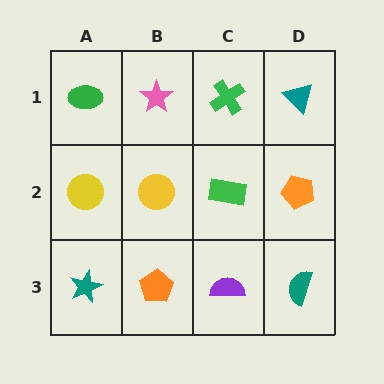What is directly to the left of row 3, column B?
A teal star.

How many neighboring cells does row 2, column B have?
4.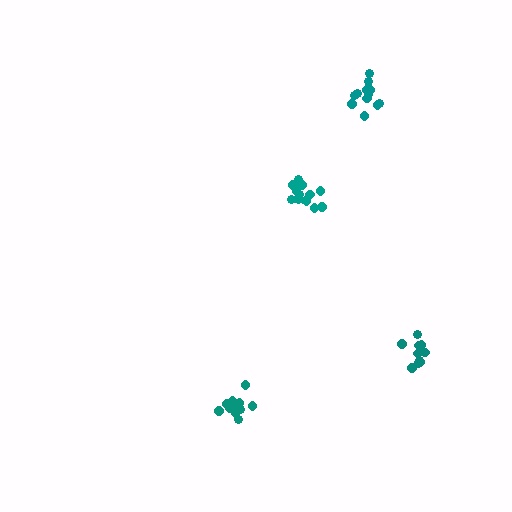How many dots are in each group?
Group 1: 12 dots, Group 2: 13 dots, Group 3: 10 dots, Group 4: 13 dots (48 total).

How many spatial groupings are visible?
There are 4 spatial groupings.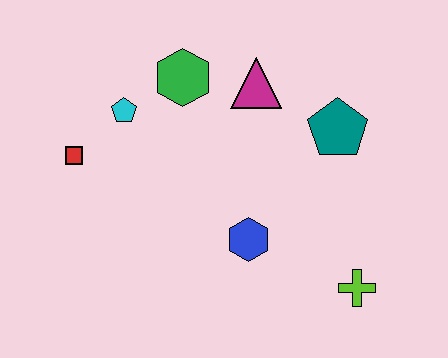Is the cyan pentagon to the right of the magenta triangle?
No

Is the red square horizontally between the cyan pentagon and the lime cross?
No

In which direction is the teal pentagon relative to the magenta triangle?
The teal pentagon is to the right of the magenta triangle.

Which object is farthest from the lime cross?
The red square is farthest from the lime cross.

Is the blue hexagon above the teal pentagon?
No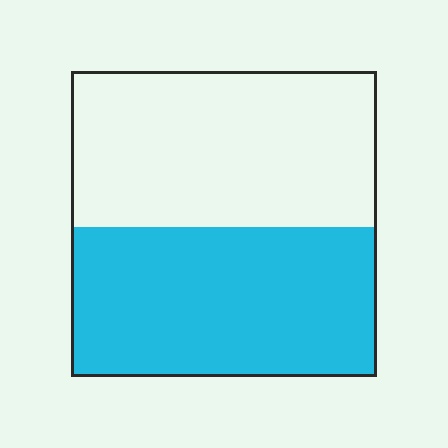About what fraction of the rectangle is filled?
About one half (1/2).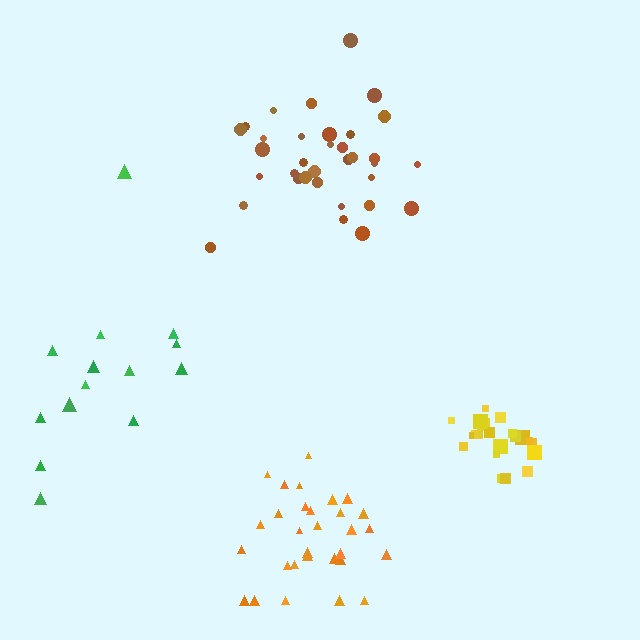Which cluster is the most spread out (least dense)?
Green.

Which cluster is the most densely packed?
Yellow.